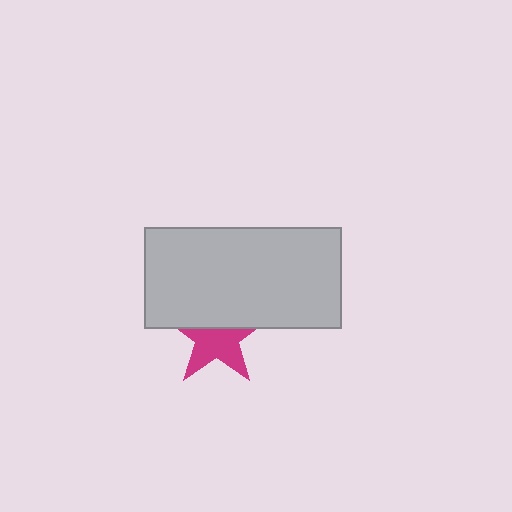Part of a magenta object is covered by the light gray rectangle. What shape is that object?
It is a star.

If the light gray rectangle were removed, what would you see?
You would see the complete magenta star.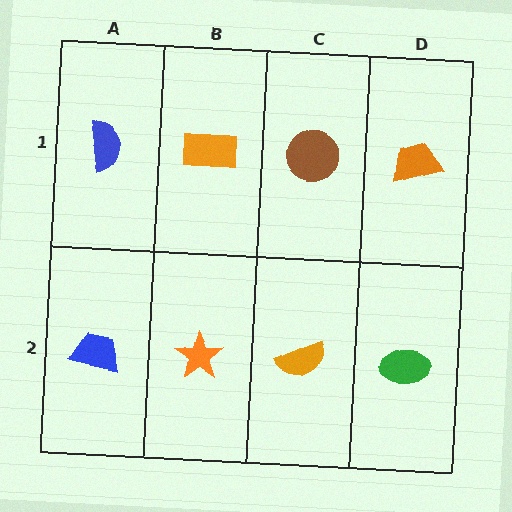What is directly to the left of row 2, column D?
An orange semicircle.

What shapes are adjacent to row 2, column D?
An orange trapezoid (row 1, column D), an orange semicircle (row 2, column C).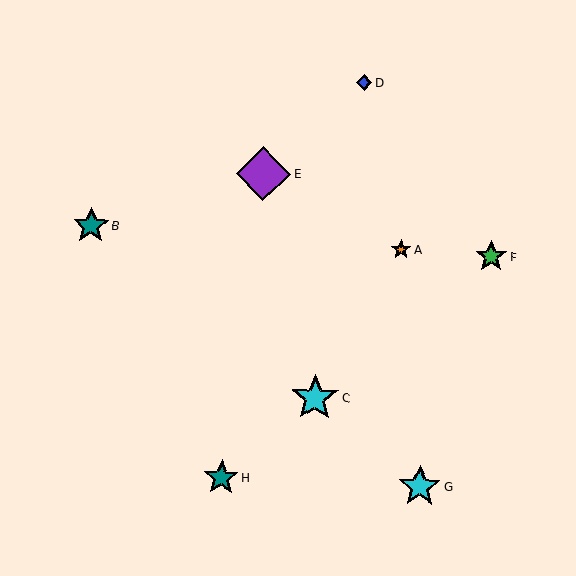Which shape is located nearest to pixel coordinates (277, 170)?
The purple diamond (labeled E) at (264, 173) is nearest to that location.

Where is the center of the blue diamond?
The center of the blue diamond is at (364, 83).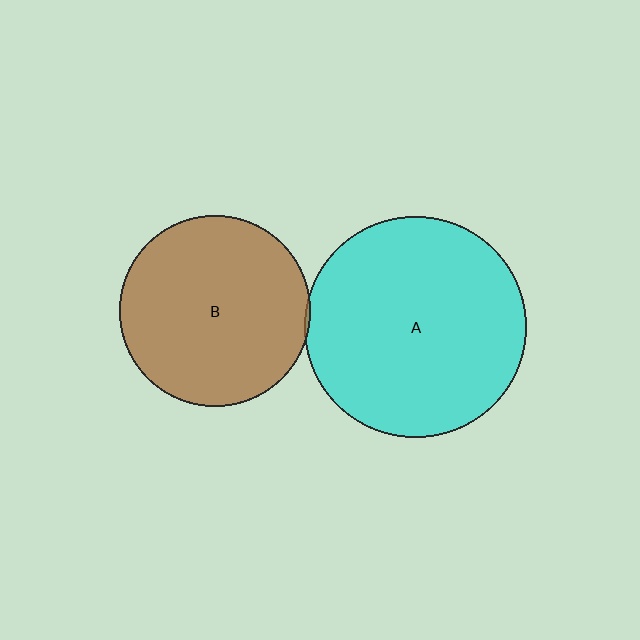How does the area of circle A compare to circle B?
Approximately 1.3 times.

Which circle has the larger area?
Circle A (cyan).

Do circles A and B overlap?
Yes.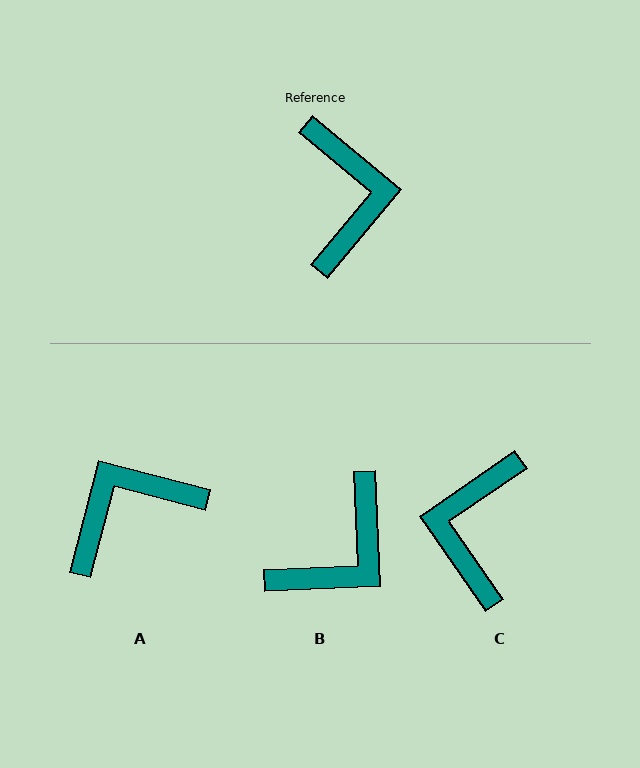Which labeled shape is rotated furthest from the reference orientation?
C, about 164 degrees away.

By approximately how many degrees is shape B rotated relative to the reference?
Approximately 48 degrees clockwise.